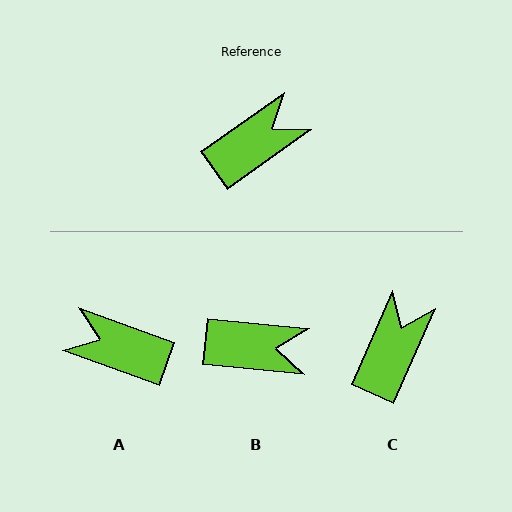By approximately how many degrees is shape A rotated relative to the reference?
Approximately 125 degrees counter-clockwise.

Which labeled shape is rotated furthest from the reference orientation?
A, about 125 degrees away.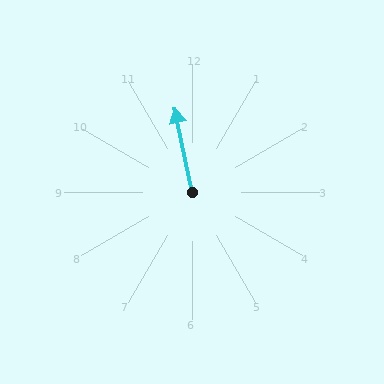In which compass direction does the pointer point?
North.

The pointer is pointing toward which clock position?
Roughly 12 o'clock.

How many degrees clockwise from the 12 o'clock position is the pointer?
Approximately 348 degrees.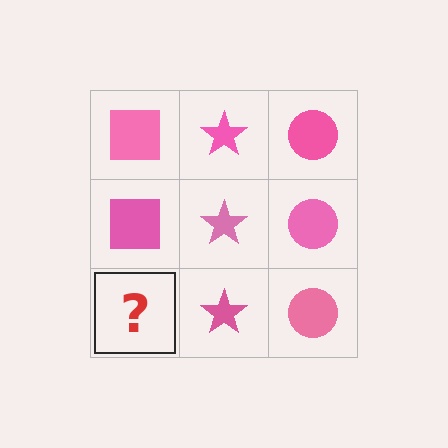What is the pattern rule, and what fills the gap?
The rule is that each column has a consistent shape. The gap should be filled with a pink square.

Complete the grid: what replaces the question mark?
The question mark should be replaced with a pink square.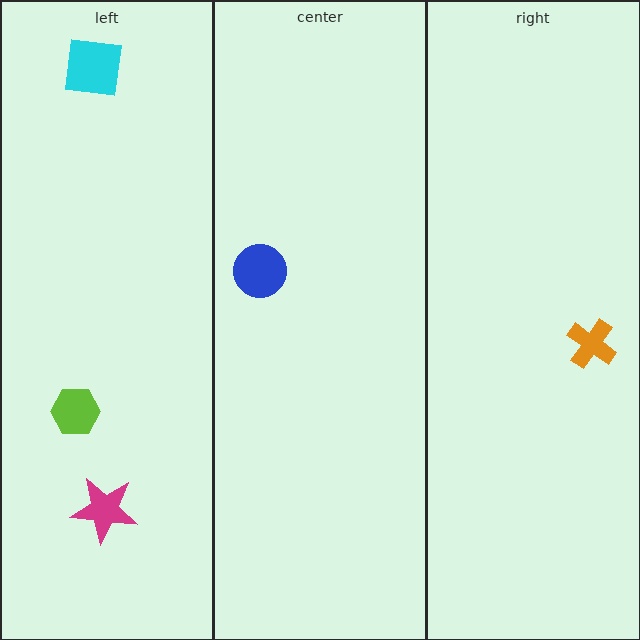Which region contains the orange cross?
The right region.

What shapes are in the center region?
The blue circle.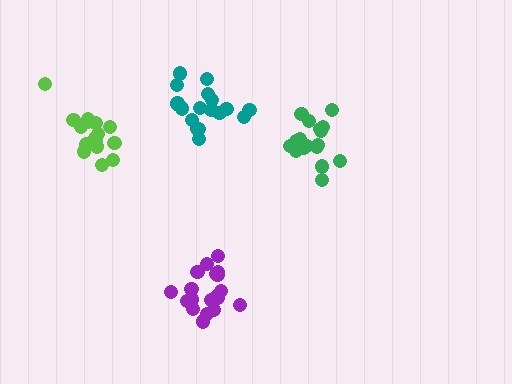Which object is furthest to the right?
The green cluster is rightmost.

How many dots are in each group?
Group 1: 16 dots, Group 2: 19 dots, Group 3: 18 dots, Group 4: 18 dots (71 total).